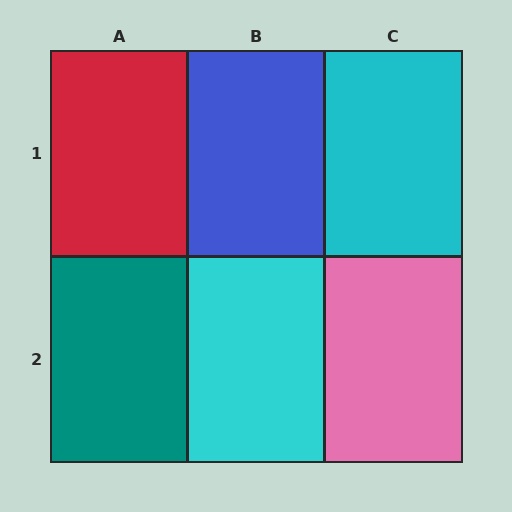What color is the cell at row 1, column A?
Red.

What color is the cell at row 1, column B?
Blue.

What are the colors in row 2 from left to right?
Teal, cyan, pink.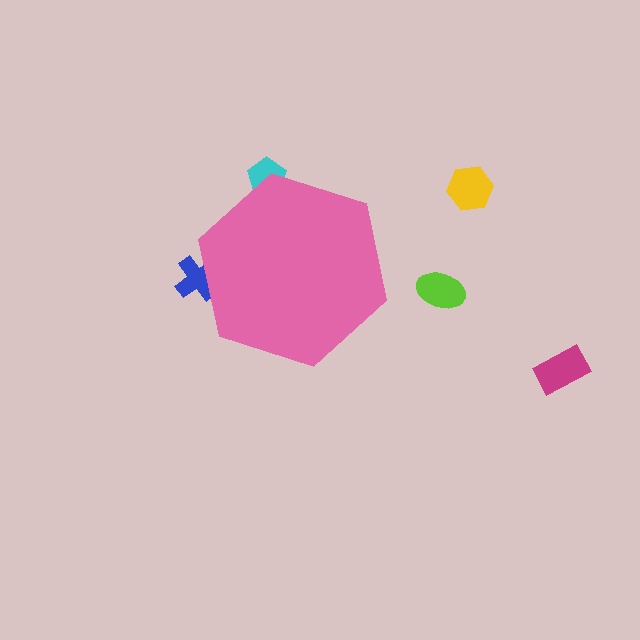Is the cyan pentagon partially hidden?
Yes, the cyan pentagon is partially hidden behind the pink hexagon.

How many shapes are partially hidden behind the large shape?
2 shapes are partially hidden.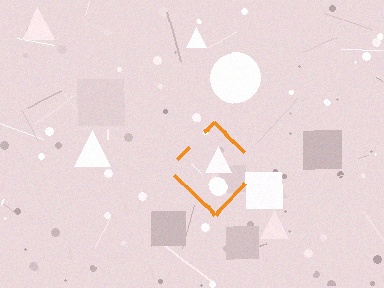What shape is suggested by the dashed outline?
The dashed outline suggests a diamond.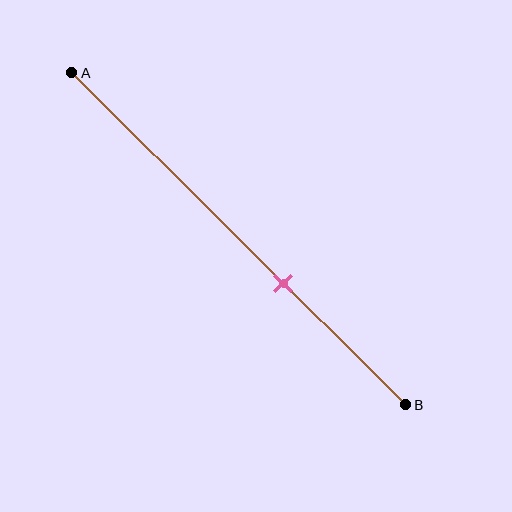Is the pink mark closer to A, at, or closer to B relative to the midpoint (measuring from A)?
The pink mark is closer to point B than the midpoint of segment AB.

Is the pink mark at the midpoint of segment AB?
No, the mark is at about 65% from A, not at the 50% midpoint.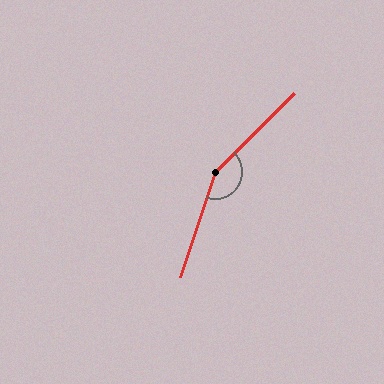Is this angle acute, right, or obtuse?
It is obtuse.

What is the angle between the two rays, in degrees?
Approximately 154 degrees.